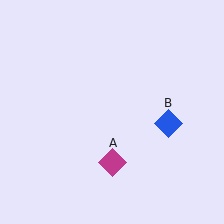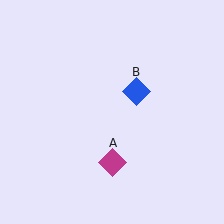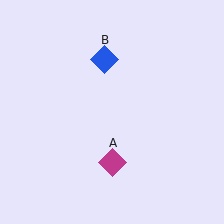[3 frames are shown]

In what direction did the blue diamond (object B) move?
The blue diamond (object B) moved up and to the left.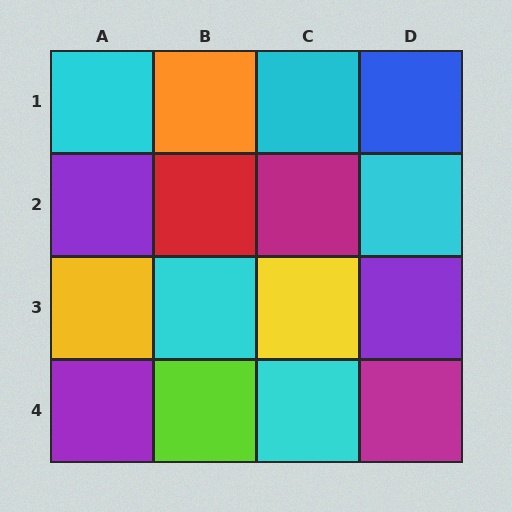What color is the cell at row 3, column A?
Yellow.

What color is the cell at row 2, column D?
Cyan.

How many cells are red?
1 cell is red.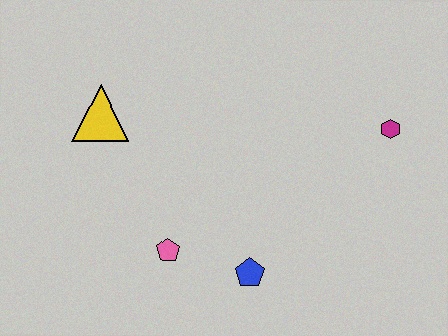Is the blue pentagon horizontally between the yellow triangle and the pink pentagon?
No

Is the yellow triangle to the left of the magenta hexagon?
Yes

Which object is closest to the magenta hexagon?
The blue pentagon is closest to the magenta hexagon.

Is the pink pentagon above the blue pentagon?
Yes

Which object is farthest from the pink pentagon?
The magenta hexagon is farthest from the pink pentagon.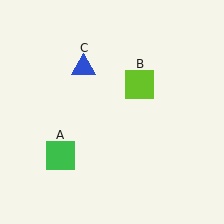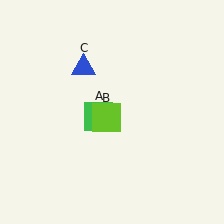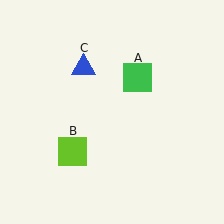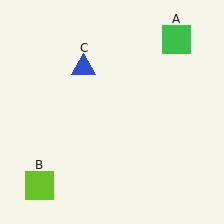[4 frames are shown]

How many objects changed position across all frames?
2 objects changed position: green square (object A), lime square (object B).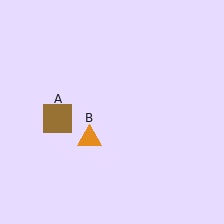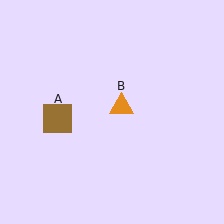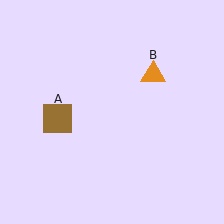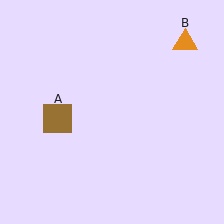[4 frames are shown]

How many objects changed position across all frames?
1 object changed position: orange triangle (object B).